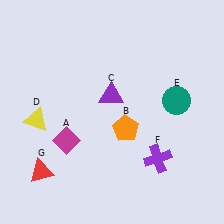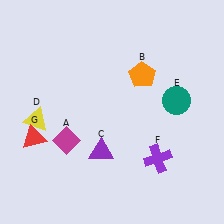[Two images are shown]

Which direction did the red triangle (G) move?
The red triangle (G) moved up.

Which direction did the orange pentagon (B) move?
The orange pentagon (B) moved up.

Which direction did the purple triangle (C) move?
The purple triangle (C) moved down.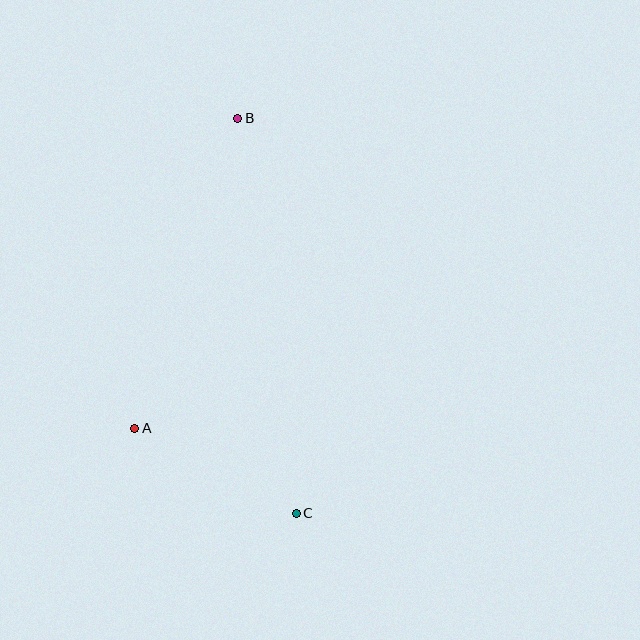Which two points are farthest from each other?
Points B and C are farthest from each other.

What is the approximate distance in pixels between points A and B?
The distance between A and B is approximately 327 pixels.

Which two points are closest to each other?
Points A and C are closest to each other.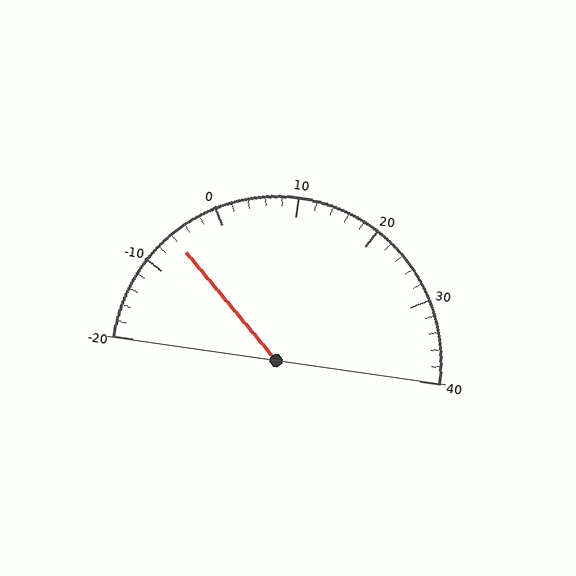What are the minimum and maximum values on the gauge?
The gauge ranges from -20 to 40.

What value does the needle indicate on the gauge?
The needle indicates approximately -6.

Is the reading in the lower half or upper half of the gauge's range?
The reading is in the lower half of the range (-20 to 40).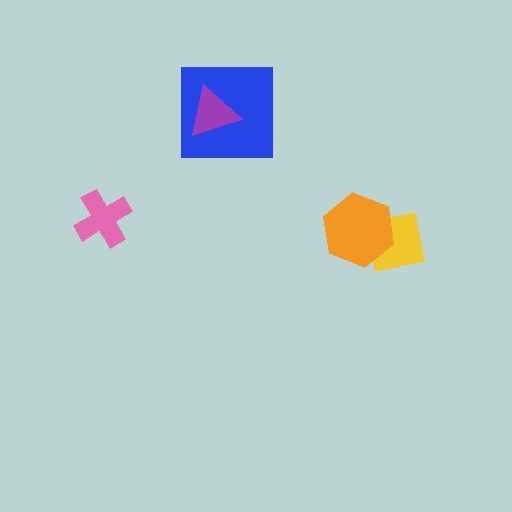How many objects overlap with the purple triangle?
1 object overlaps with the purple triangle.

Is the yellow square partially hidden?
Yes, it is partially covered by another shape.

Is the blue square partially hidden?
Yes, it is partially covered by another shape.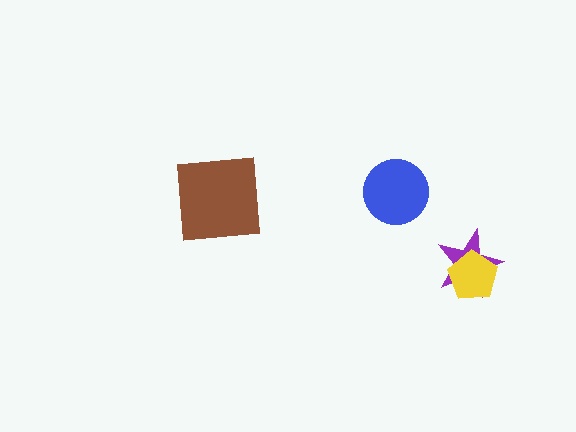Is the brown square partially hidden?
No, no other shape covers it.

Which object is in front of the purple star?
The yellow pentagon is in front of the purple star.